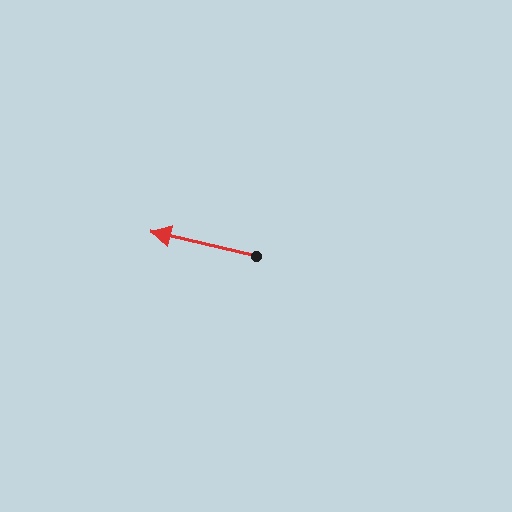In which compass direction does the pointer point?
West.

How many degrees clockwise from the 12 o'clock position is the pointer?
Approximately 283 degrees.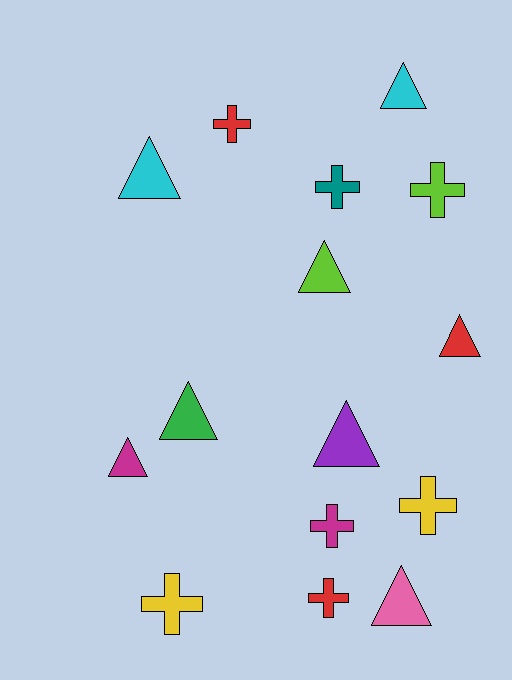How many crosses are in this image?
There are 7 crosses.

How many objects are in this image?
There are 15 objects.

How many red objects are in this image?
There are 3 red objects.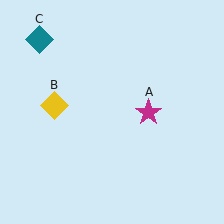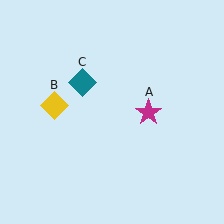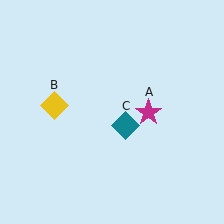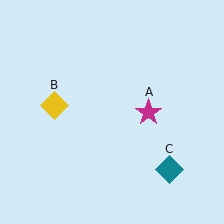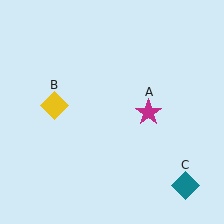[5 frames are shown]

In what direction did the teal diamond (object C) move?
The teal diamond (object C) moved down and to the right.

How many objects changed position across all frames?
1 object changed position: teal diamond (object C).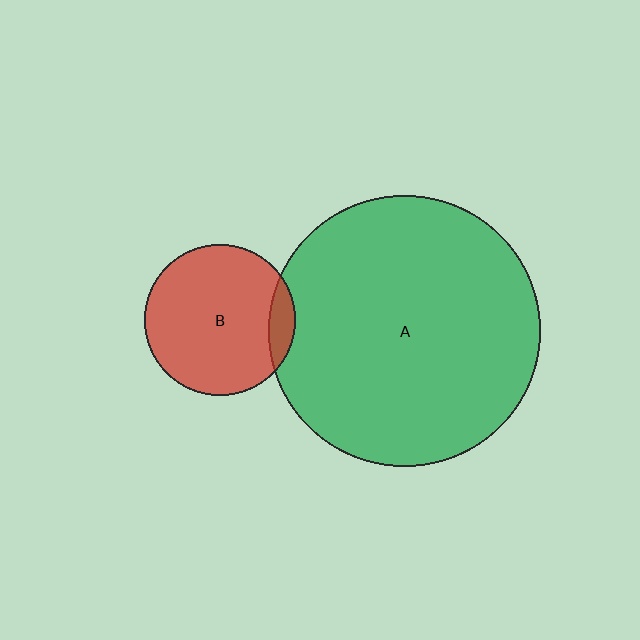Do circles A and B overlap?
Yes.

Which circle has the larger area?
Circle A (green).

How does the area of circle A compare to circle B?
Approximately 3.2 times.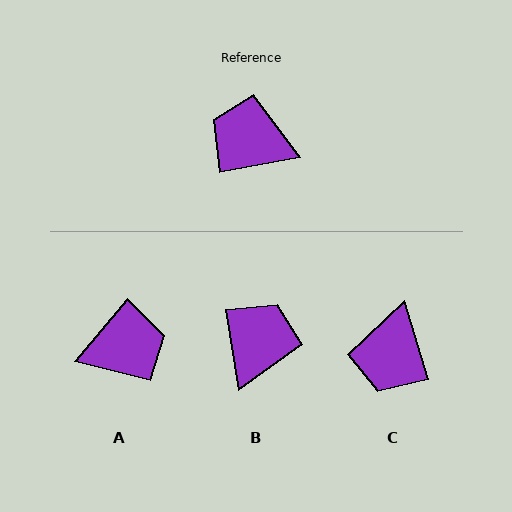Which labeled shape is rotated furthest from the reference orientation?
A, about 141 degrees away.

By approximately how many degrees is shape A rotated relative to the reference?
Approximately 141 degrees clockwise.